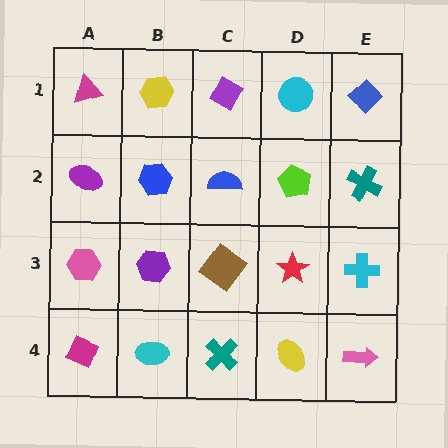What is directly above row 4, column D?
A red star.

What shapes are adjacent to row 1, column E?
A teal cross (row 2, column E), a cyan circle (row 1, column D).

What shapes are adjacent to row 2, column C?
A purple diamond (row 1, column C), a brown diamond (row 3, column C), a blue hexagon (row 2, column B), a lime pentagon (row 2, column D).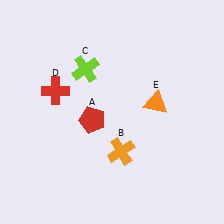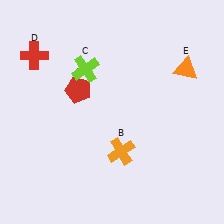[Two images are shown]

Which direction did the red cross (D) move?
The red cross (D) moved up.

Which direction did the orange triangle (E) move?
The orange triangle (E) moved up.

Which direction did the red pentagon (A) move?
The red pentagon (A) moved up.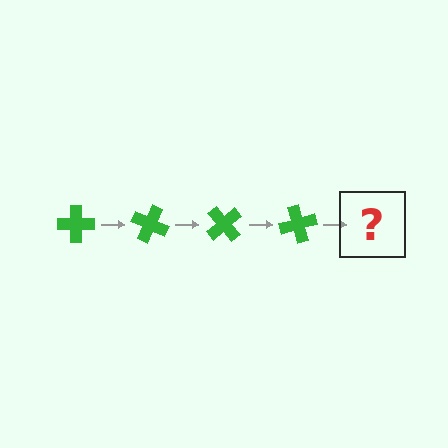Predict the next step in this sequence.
The next step is a green cross rotated 100 degrees.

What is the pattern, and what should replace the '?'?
The pattern is that the cross rotates 25 degrees each step. The '?' should be a green cross rotated 100 degrees.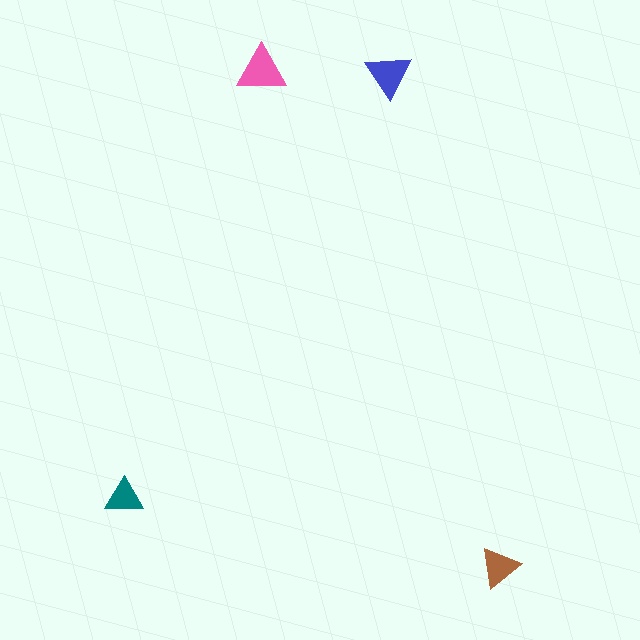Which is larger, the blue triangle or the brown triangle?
The blue one.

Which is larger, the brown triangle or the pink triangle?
The pink one.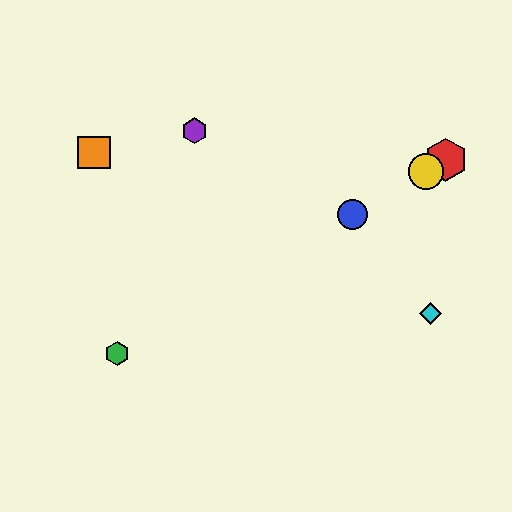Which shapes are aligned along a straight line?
The red hexagon, the blue circle, the green hexagon, the yellow circle are aligned along a straight line.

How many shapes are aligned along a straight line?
4 shapes (the red hexagon, the blue circle, the green hexagon, the yellow circle) are aligned along a straight line.